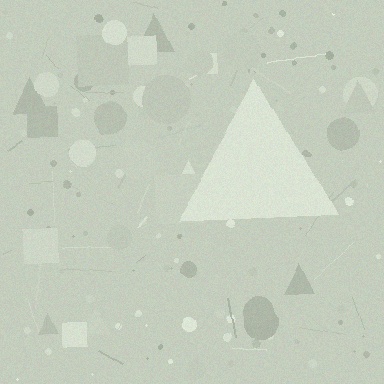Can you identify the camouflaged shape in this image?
The camouflaged shape is a triangle.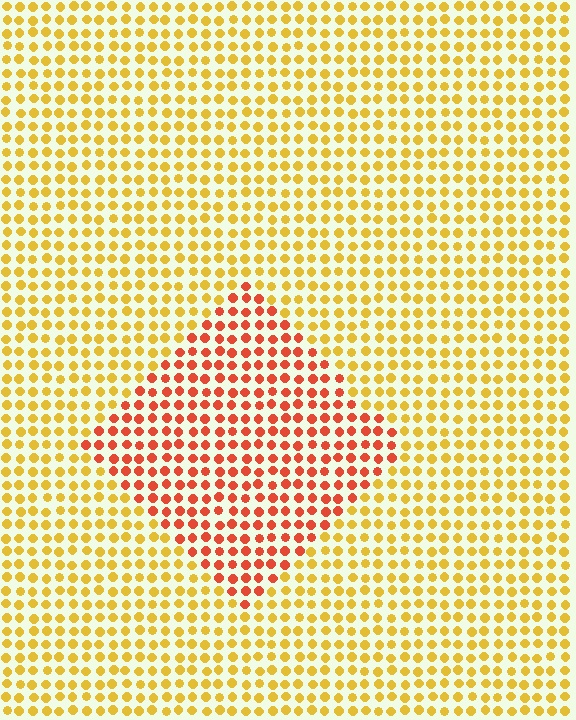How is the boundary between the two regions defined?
The boundary is defined purely by a slight shift in hue (about 40 degrees). Spacing, size, and orientation are identical on both sides.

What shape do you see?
I see a diamond.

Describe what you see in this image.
The image is filled with small yellow elements in a uniform arrangement. A diamond-shaped region is visible where the elements are tinted to a slightly different hue, forming a subtle color boundary.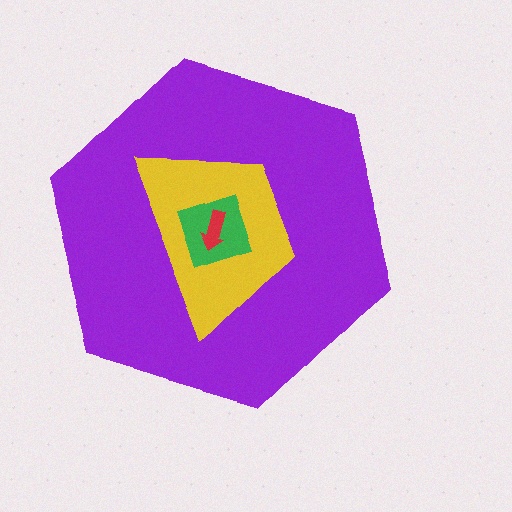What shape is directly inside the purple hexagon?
The yellow trapezoid.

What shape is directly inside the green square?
The red arrow.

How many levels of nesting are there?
4.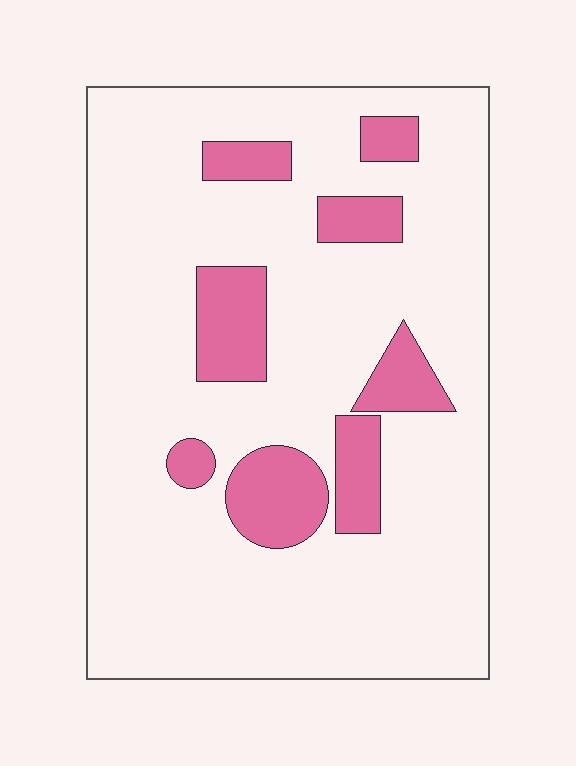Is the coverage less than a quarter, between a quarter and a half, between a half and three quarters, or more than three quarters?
Less than a quarter.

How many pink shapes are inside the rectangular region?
8.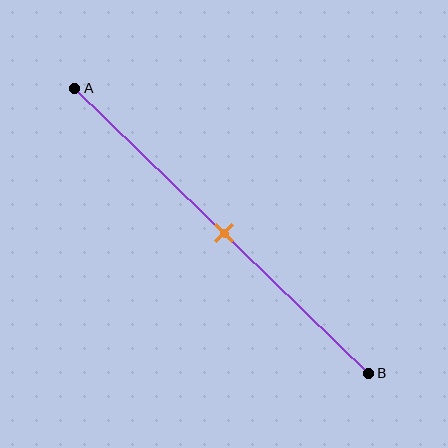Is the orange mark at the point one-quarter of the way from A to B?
No, the mark is at about 50% from A, not at the 25% one-quarter point.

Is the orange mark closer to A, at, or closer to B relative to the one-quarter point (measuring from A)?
The orange mark is closer to point B than the one-quarter point of segment AB.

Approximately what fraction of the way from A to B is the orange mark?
The orange mark is approximately 50% of the way from A to B.